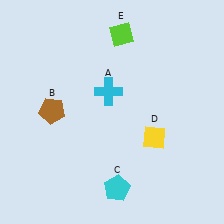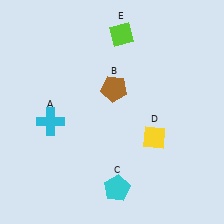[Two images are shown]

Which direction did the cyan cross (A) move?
The cyan cross (A) moved left.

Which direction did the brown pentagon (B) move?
The brown pentagon (B) moved right.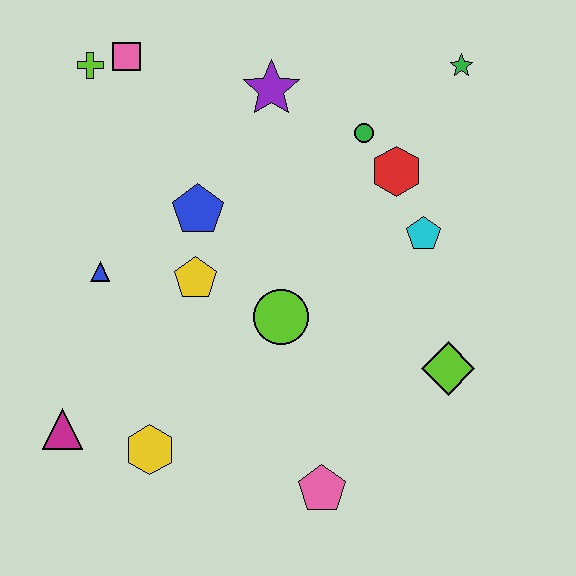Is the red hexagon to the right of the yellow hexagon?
Yes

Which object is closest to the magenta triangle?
The yellow hexagon is closest to the magenta triangle.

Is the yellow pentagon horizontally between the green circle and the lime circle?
No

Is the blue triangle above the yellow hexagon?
Yes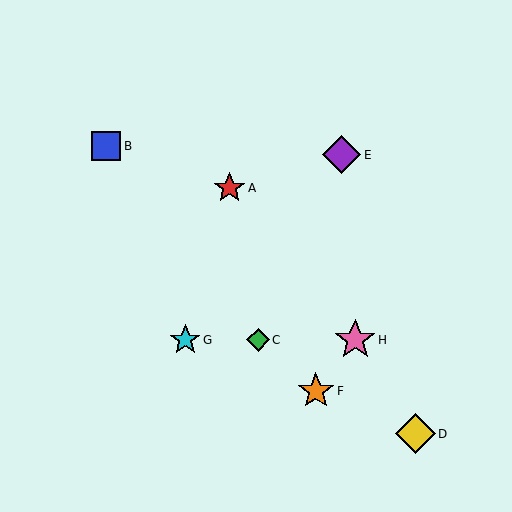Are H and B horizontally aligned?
No, H is at y≈340 and B is at y≈146.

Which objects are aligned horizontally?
Objects C, G, H are aligned horizontally.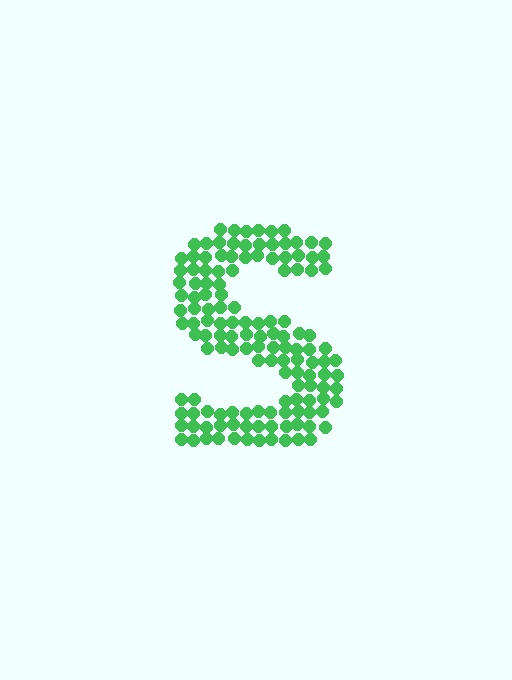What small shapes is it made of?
It is made of small circles.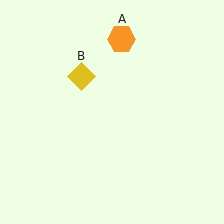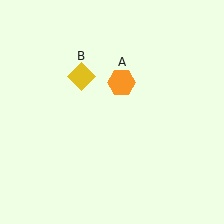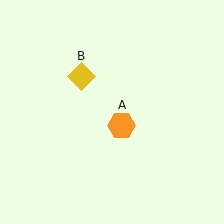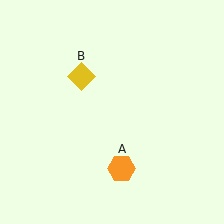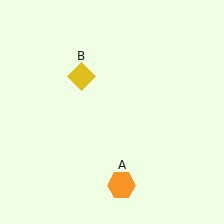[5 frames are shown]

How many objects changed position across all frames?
1 object changed position: orange hexagon (object A).